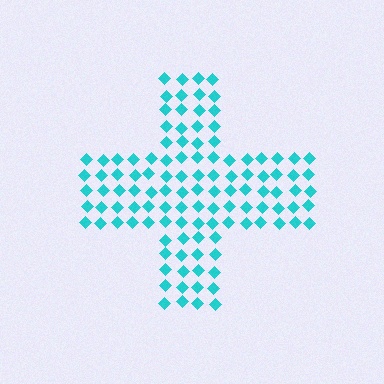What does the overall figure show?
The overall figure shows a cross.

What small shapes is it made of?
It is made of small diamonds.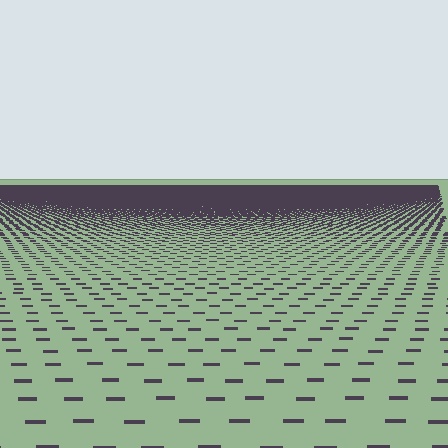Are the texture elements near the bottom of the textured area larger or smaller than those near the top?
Larger. Near the bottom, elements are closer to the viewer and appear at a bigger on-screen size.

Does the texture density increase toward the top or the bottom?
Density increases toward the top.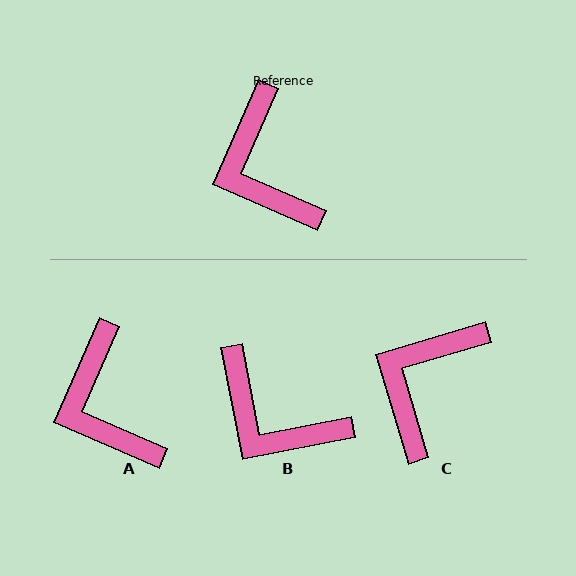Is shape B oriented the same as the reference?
No, it is off by about 35 degrees.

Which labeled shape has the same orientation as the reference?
A.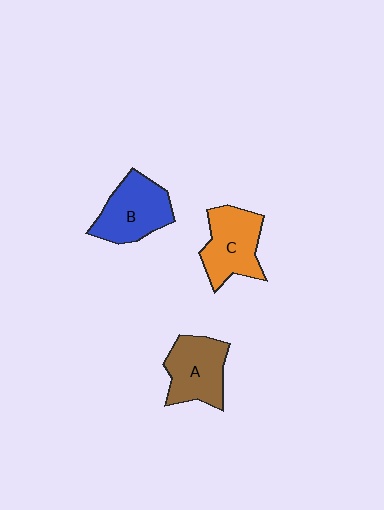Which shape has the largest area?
Shape B (blue).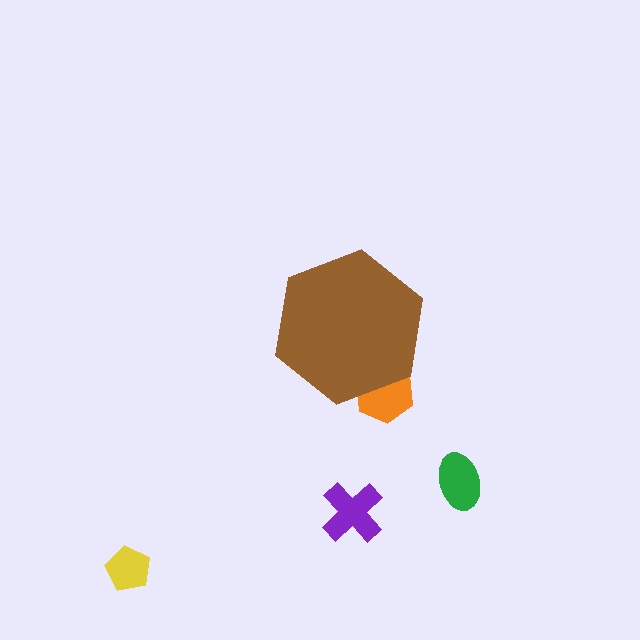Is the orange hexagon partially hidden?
Yes, the orange hexagon is partially hidden behind the brown hexagon.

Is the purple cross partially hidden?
No, the purple cross is fully visible.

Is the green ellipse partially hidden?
No, the green ellipse is fully visible.